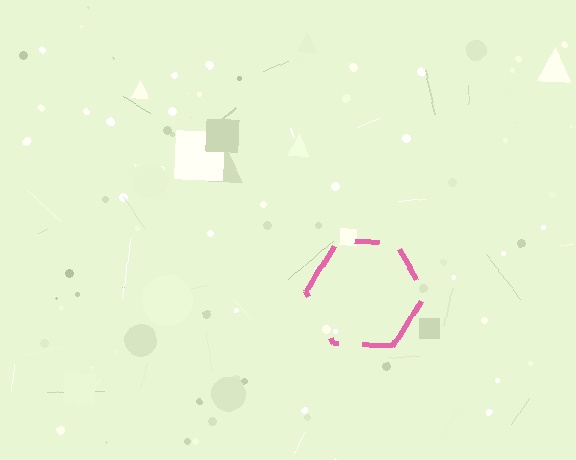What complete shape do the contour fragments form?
The contour fragments form a hexagon.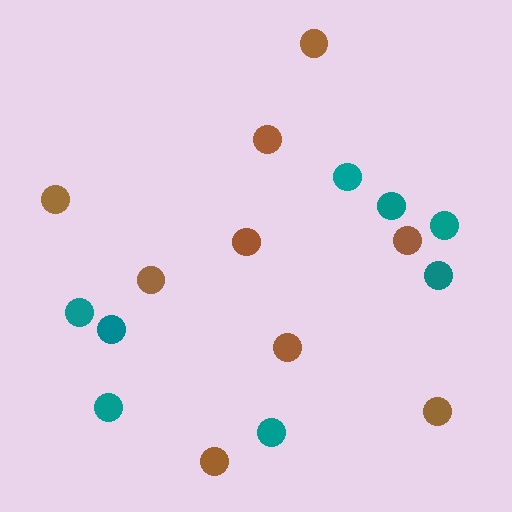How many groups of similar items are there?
There are 2 groups: one group of brown circles (9) and one group of teal circles (8).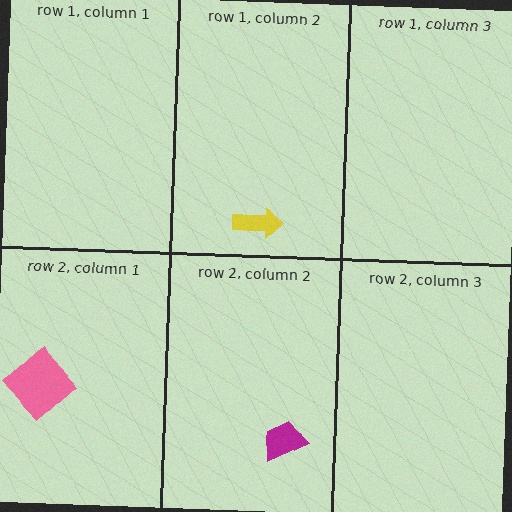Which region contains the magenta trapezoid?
The row 2, column 2 region.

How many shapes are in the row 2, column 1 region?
1.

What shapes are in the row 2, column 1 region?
The pink diamond.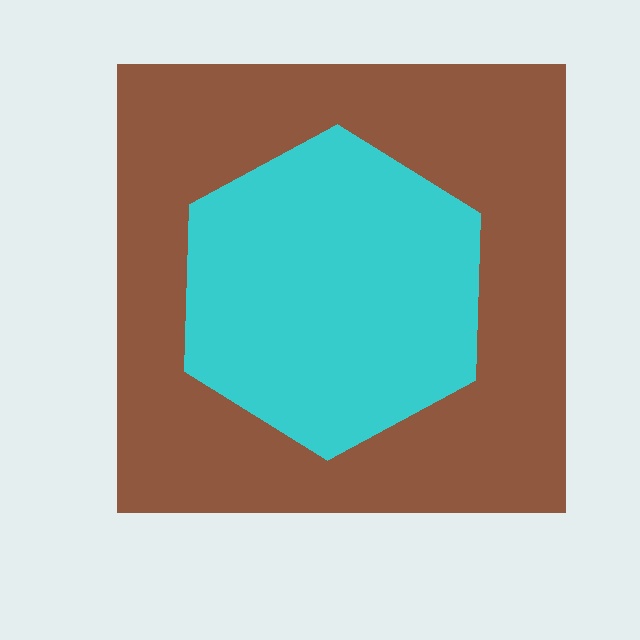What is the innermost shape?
The cyan hexagon.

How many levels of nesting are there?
2.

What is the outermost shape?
The brown square.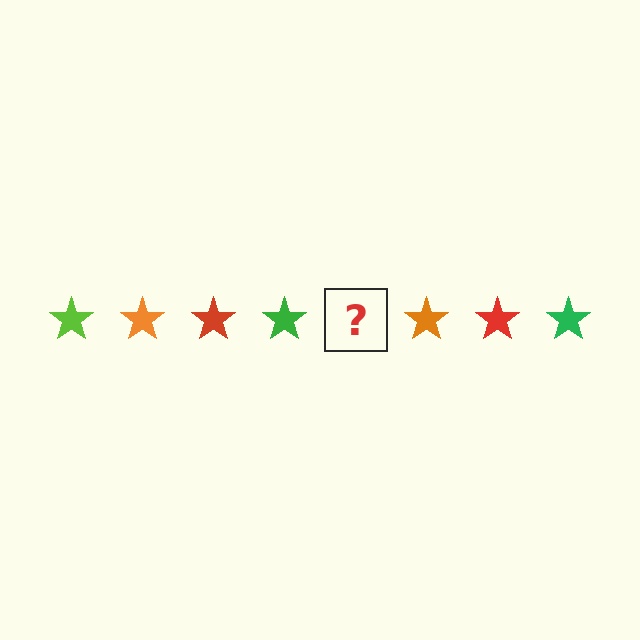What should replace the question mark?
The question mark should be replaced with a lime star.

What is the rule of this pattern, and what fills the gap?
The rule is that the pattern cycles through lime, orange, red, green stars. The gap should be filled with a lime star.